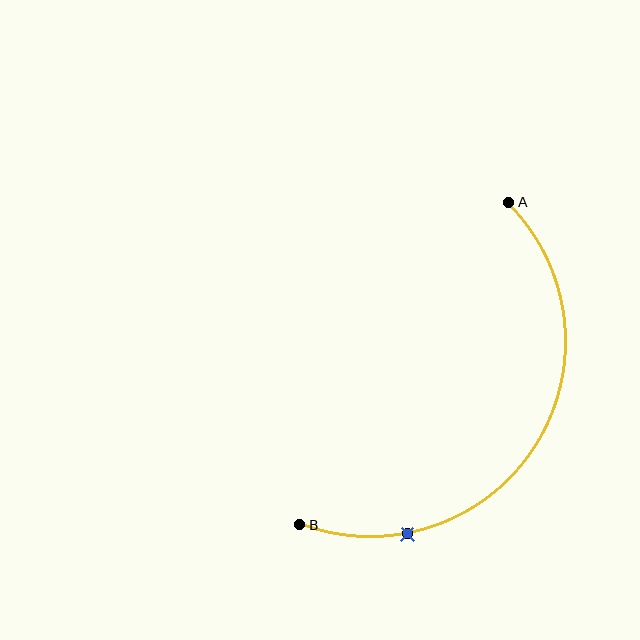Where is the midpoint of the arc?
The arc midpoint is the point on the curve farthest from the straight line joining A and B. It sits to the right of that line.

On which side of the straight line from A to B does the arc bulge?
The arc bulges to the right of the straight line connecting A and B.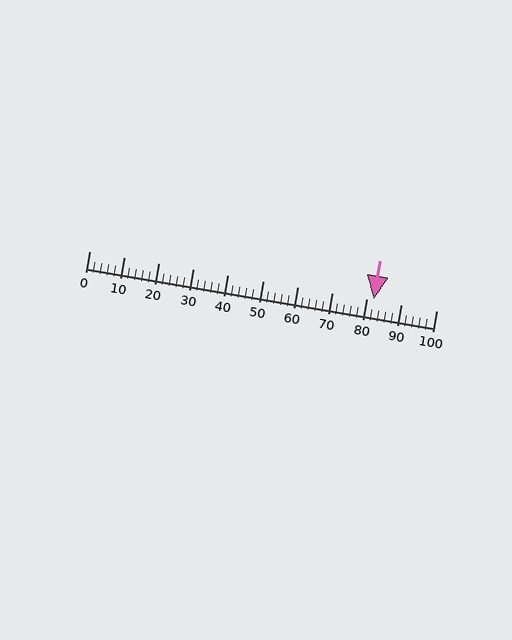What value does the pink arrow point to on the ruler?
The pink arrow points to approximately 82.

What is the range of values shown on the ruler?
The ruler shows values from 0 to 100.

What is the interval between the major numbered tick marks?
The major tick marks are spaced 10 units apart.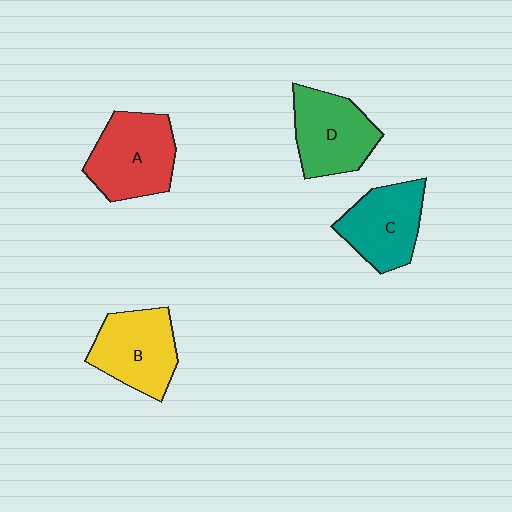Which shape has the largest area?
Shape A (red).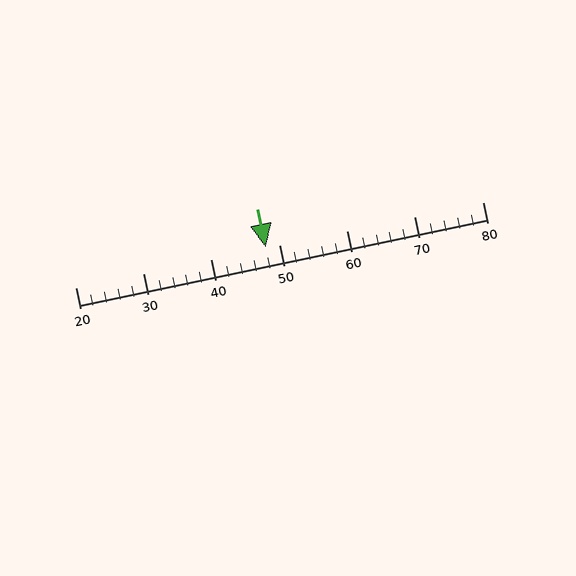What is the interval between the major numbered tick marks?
The major tick marks are spaced 10 units apart.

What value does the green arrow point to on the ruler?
The green arrow points to approximately 48.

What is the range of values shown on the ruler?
The ruler shows values from 20 to 80.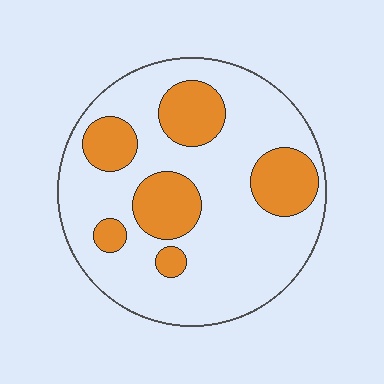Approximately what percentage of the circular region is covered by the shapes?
Approximately 25%.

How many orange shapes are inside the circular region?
6.